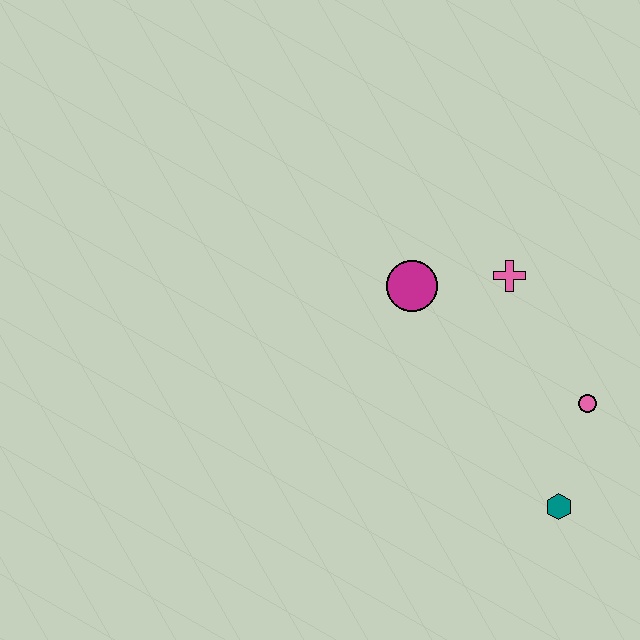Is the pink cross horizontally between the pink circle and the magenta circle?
Yes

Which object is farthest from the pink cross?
The teal hexagon is farthest from the pink cross.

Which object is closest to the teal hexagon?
The pink circle is closest to the teal hexagon.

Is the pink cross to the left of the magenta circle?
No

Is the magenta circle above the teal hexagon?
Yes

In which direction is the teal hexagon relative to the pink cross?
The teal hexagon is below the pink cross.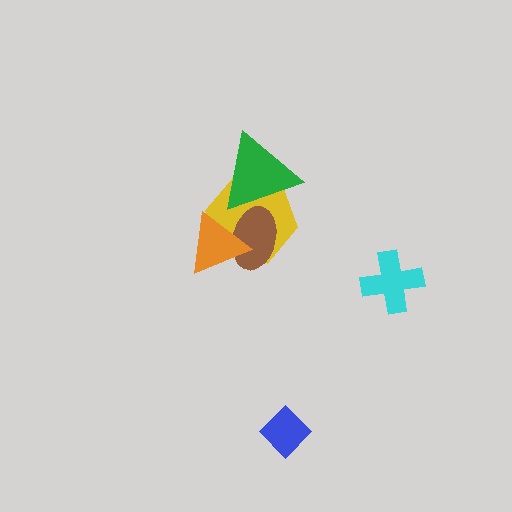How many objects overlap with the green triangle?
2 objects overlap with the green triangle.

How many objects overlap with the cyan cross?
0 objects overlap with the cyan cross.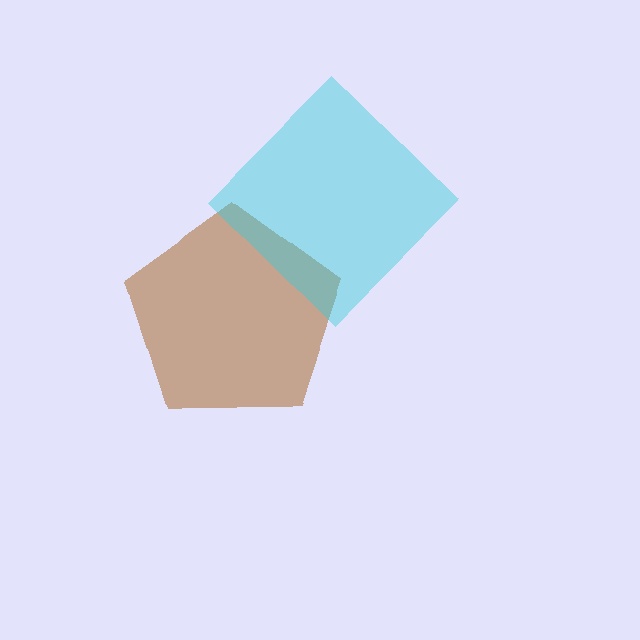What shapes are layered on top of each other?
The layered shapes are: a brown pentagon, a cyan diamond.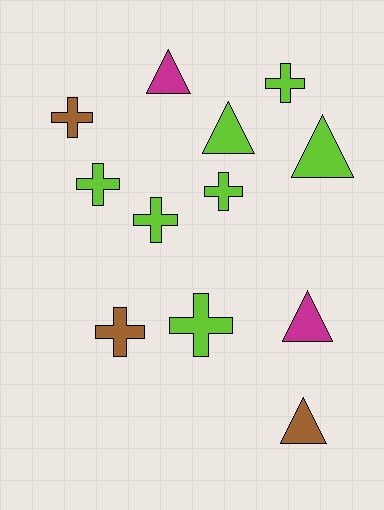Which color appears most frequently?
Lime, with 7 objects.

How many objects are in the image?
There are 12 objects.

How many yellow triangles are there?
There are no yellow triangles.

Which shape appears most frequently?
Cross, with 7 objects.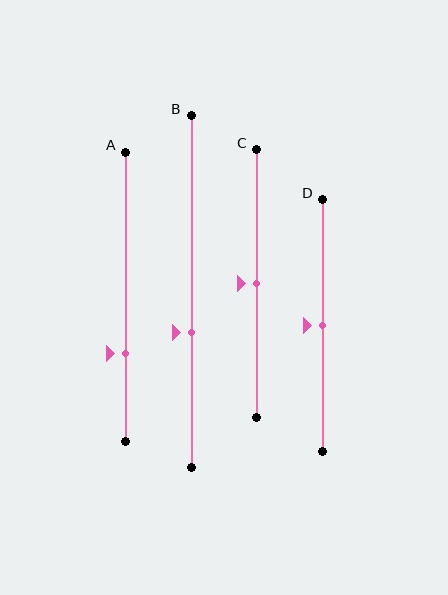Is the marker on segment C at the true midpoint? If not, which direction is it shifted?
Yes, the marker on segment C is at the true midpoint.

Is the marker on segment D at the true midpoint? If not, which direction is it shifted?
Yes, the marker on segment D is at the true midpoint.